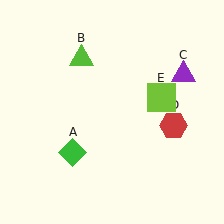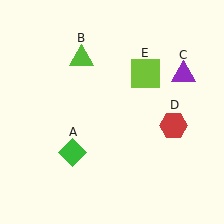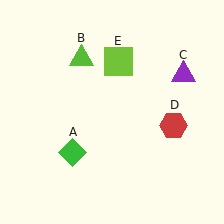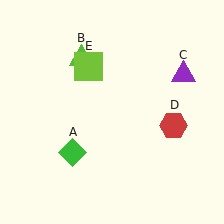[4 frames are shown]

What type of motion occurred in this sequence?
The lime square (object E) rotated counterclockwise around the center of the scene.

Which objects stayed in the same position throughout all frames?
Green diamond (object A) and lime triangle (object B) and purple triangle (object C) and red hexagon (object D) remained stationary.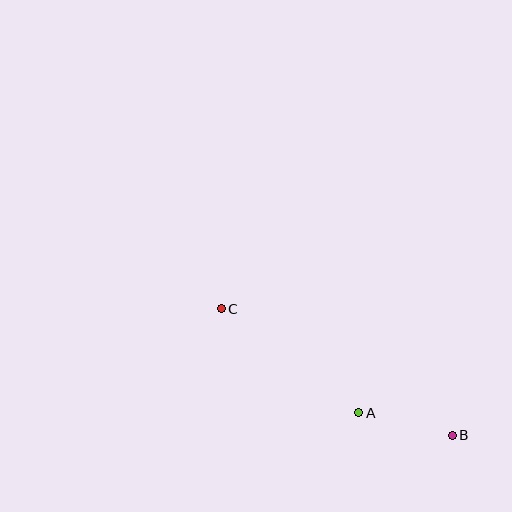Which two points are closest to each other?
Points A and B are closest to each other.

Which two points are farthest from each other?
Points B and C are farthest from each other.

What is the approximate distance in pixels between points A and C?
The distance between A and C is approximately 173 pixels.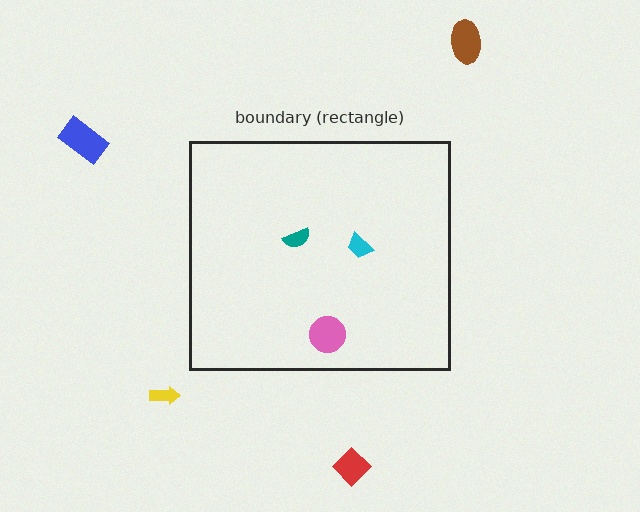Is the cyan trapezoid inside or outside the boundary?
Inside.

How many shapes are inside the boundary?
3 inside, 4 outside.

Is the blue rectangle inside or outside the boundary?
Outside.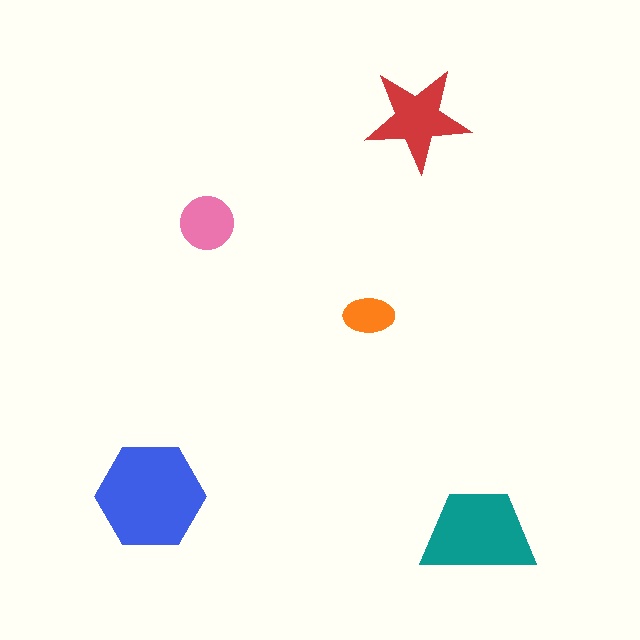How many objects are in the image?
There are 5 objects in the image.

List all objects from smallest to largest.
The orange ellipse, the pink circle, the red star, the teal trapezoid, the blue hexagon.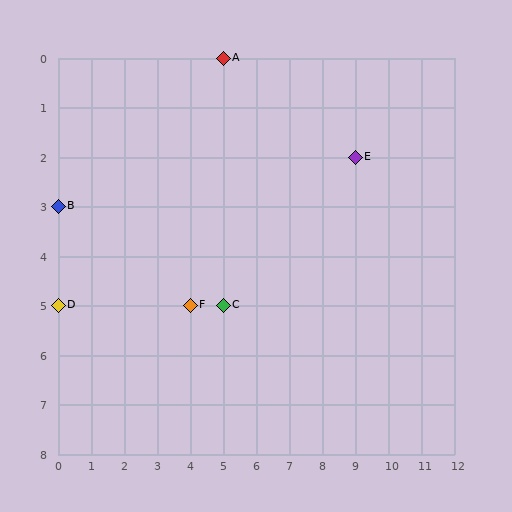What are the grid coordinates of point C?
Point C is at grid coordinates (5, 5).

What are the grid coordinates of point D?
Point D is at grid coordinates (0, 5).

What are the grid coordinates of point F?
Point F is at grid coordinates (4, 5).